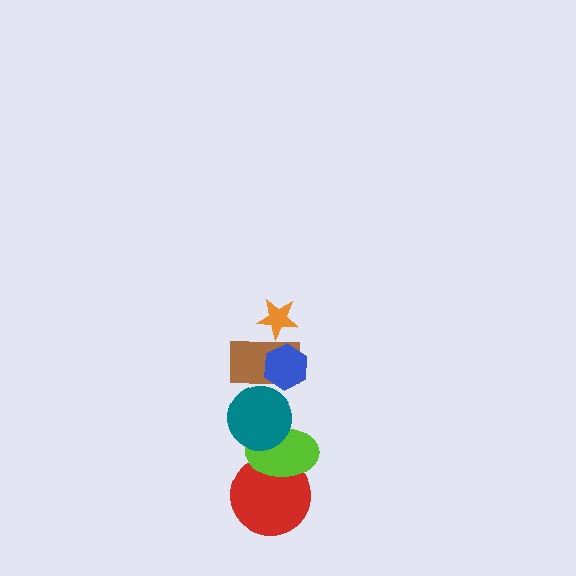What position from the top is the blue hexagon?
The blue hexagon is 2nd from the top.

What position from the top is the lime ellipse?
The lime ellipse is 5th from the top.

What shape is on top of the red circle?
The lime ellipse is on top of the red circle.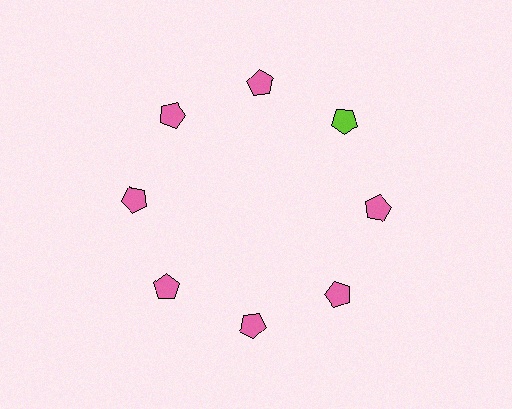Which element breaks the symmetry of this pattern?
The lime pentagon at roughly the 2 o'clock position breaks the symmetry. All other shapes are pink pentagons.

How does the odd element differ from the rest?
It has a different color: lime instead of pink.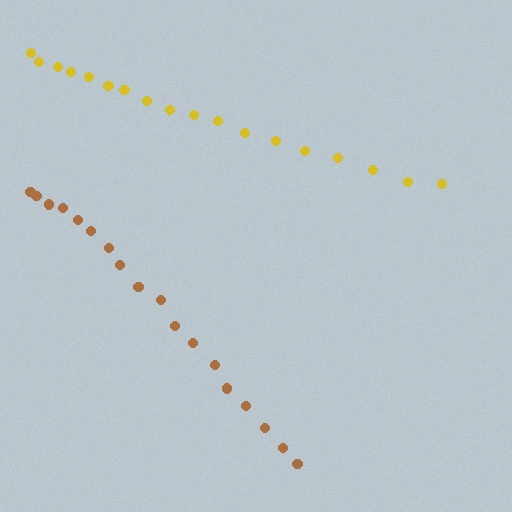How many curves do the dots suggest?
There are 2 distinct paths.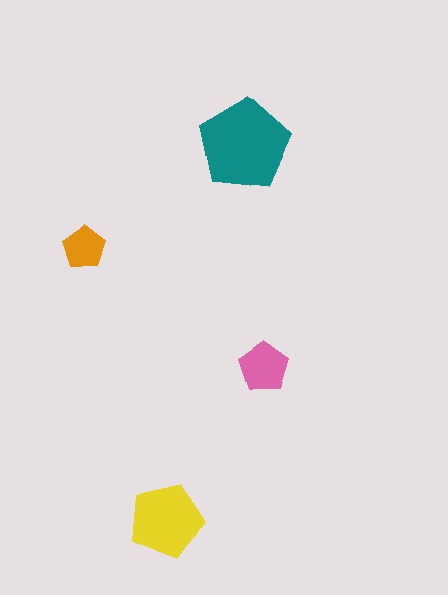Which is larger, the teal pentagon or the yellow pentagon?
The teal one.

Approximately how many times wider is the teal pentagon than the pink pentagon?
About 2 times wider.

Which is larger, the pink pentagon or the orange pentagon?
The pink one.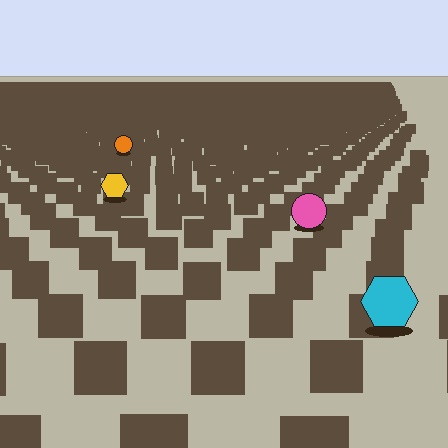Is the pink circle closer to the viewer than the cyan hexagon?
No. The cyan hexagon is closer — you can tell from the texture gradient: the ground texture is coarser near it.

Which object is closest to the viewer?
The cyan hexagon is closest. The texture marks near it are larger and more spread out.